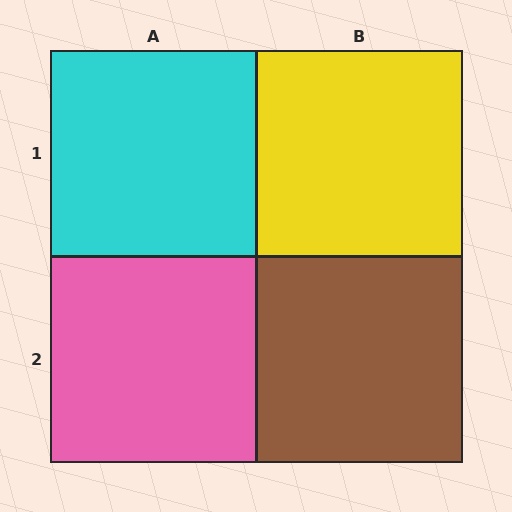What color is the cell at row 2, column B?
Brown.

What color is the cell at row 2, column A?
Pink.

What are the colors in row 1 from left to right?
Cyan, yellow.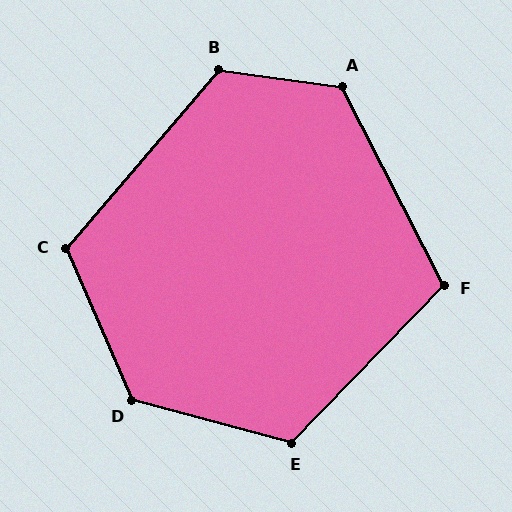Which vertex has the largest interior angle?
D, at approximately 128 degrees.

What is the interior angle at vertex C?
Approximately 116 degrees (obtuse).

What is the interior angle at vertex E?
Approximately 119 degrees (obtuse).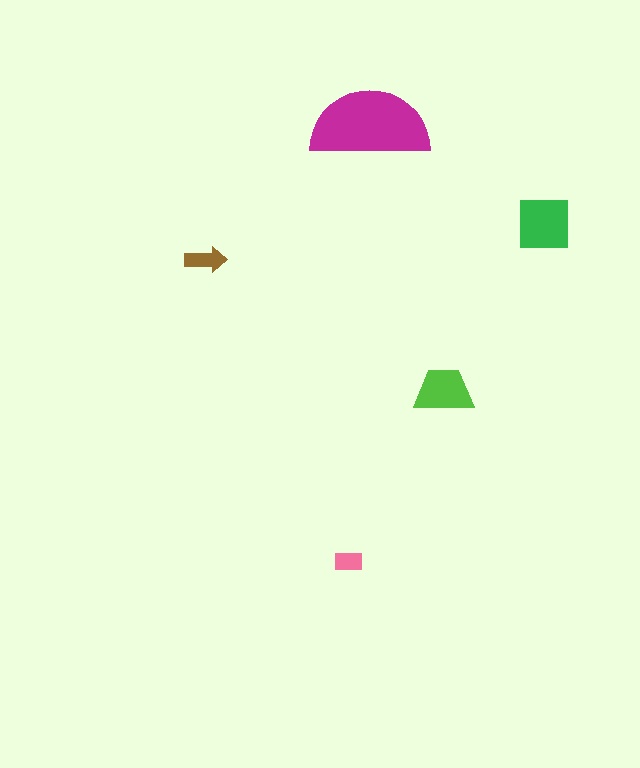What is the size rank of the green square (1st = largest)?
2nd.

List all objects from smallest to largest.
The pink rectangle, the brown arrow, the lime trapezoid, the green square, the magenta semicircle.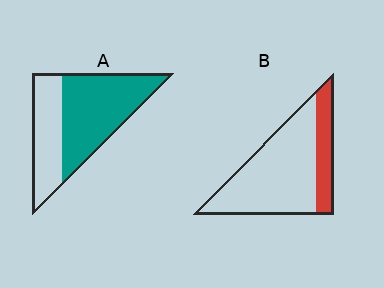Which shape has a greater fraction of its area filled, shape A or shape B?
Shape A.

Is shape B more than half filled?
No.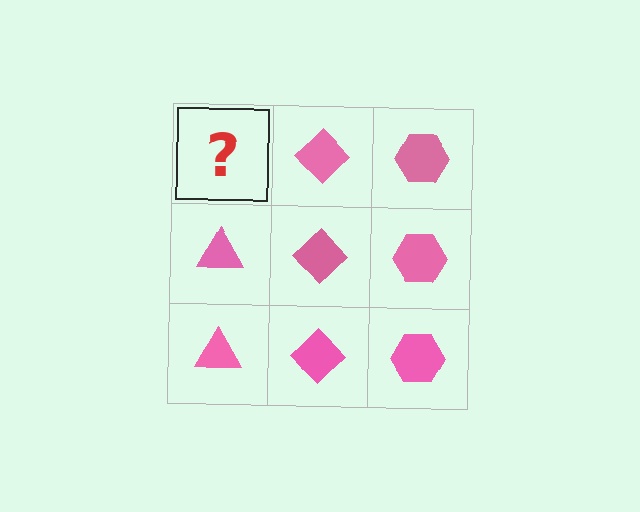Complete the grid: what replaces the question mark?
The question mark should be replaced with a pink triangle.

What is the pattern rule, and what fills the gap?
The rule is that each column has a consistent shape. The gap should be filled with a pink triangle.